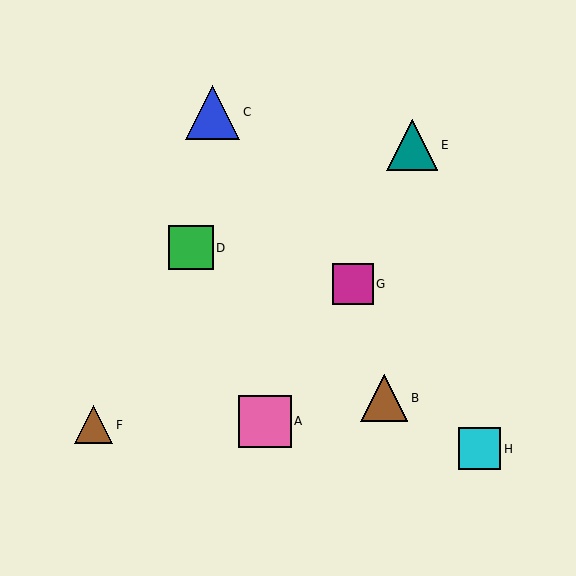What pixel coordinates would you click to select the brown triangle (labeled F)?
Click at (94, 425) to select the brown triangle F.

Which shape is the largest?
The blue triangle (labeled C) is the largest.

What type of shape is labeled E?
Shape E is a teal triangle.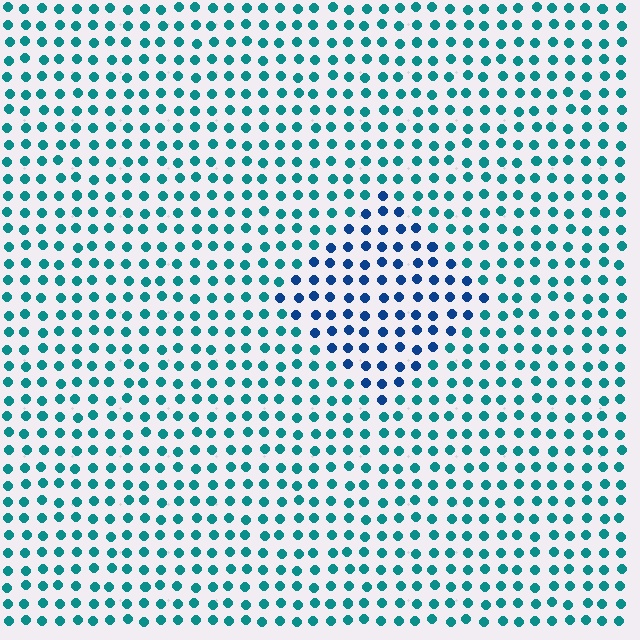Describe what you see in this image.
The image is filled with small teal elements in a uniform arrangement. A diamond-shaped region is visible where the elements are tinted to a slightly different hue, forming a subtle color boundary.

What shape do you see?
I see a diamond.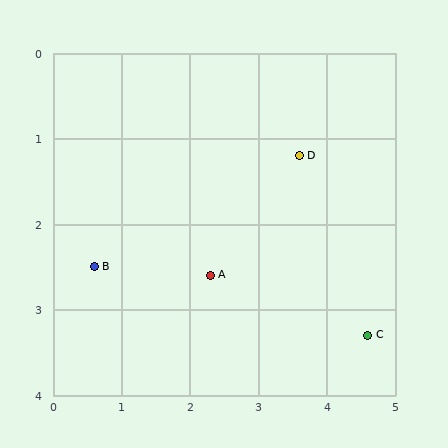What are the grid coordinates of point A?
Point A is at approximately (2.3, 2.6).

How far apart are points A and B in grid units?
Points A and B are about 1.7 grid units apart.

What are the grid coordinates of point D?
Point D is at approximately (3.6, 1.2).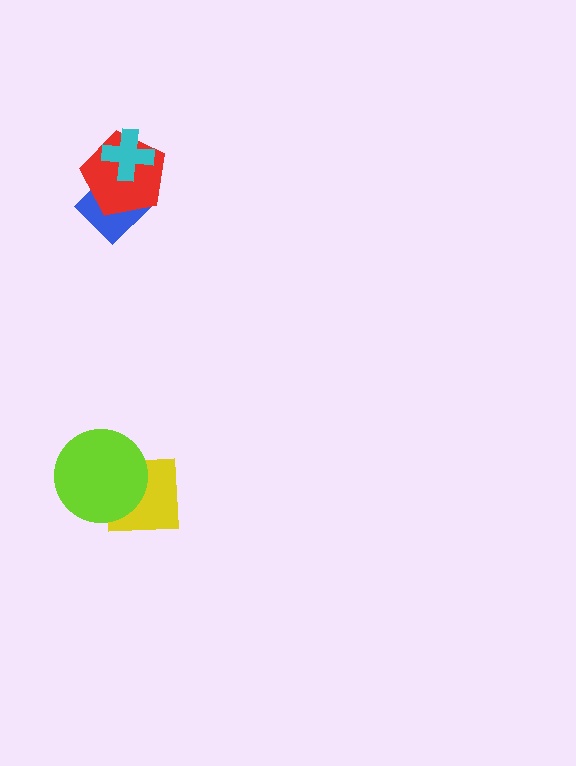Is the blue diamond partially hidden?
Yes, it is partially covered by another shape.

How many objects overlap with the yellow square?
1 object overlaps with the yellow square.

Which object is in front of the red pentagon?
The cyan cross is in front of the red pentagon.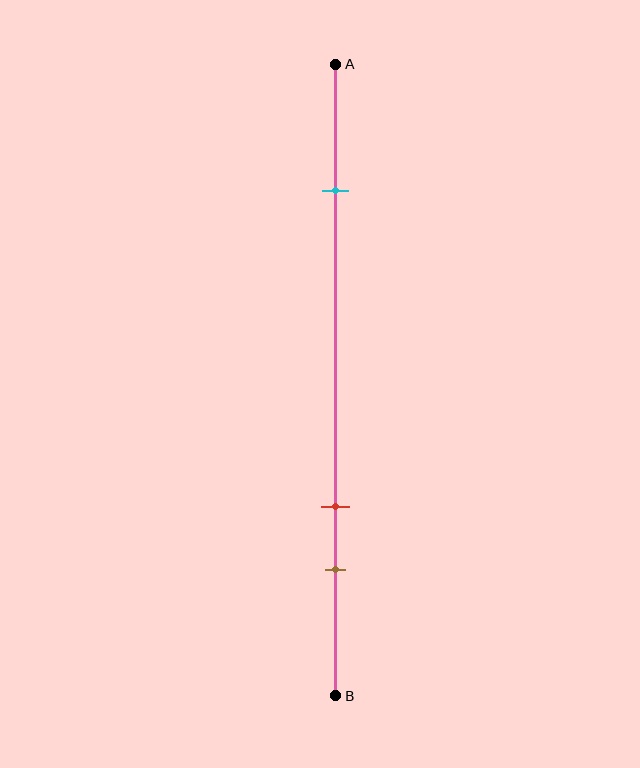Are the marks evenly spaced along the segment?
No, the marks are not evenly spaced.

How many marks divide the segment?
There are 3 marks dividing the segment.